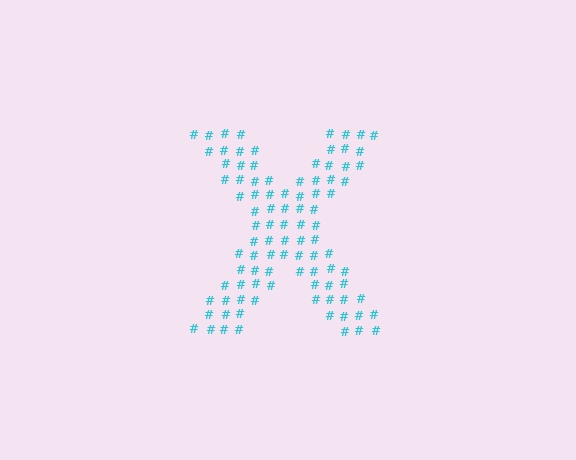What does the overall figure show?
The overall figure shows the letter X.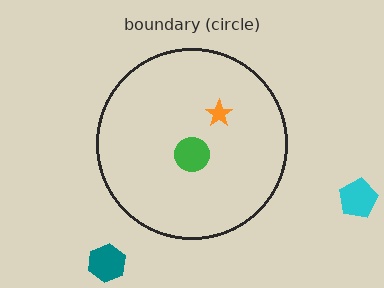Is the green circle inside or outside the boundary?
Inside.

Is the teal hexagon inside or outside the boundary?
Outside.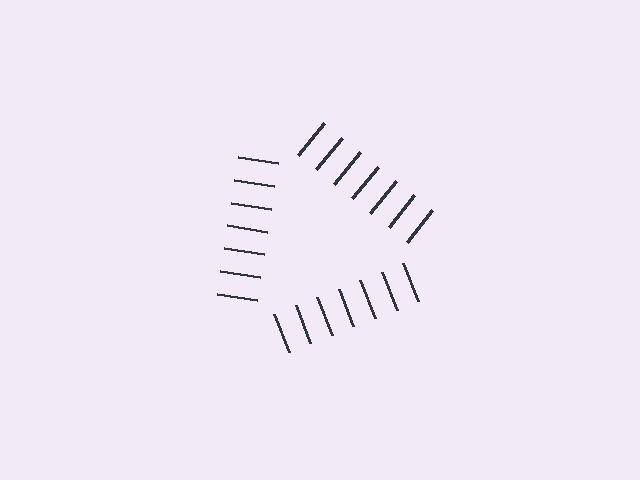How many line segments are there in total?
21 — 7 along each of the 3 edges.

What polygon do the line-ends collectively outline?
An illusory triangle — the line segments terminate on its edges but no continuous stroke is drawn.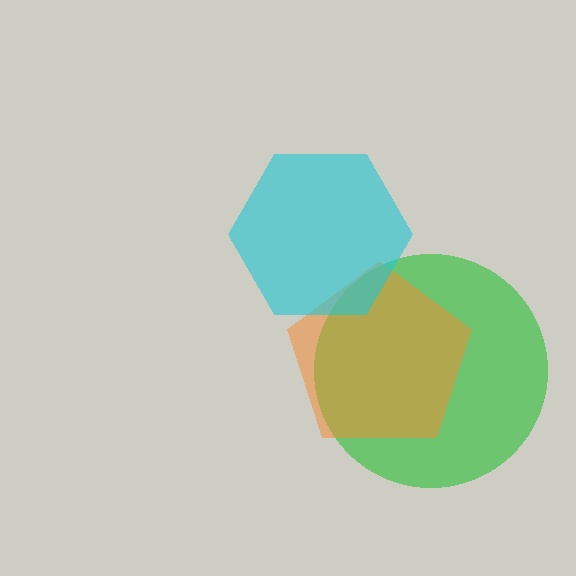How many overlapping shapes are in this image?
There are 3 overlapping shapes in the image.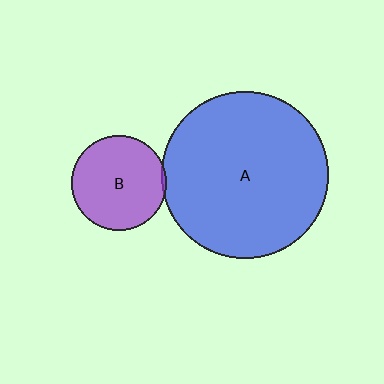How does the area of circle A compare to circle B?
Approximately 3.1 times.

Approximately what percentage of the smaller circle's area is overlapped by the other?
Approximately 5%.